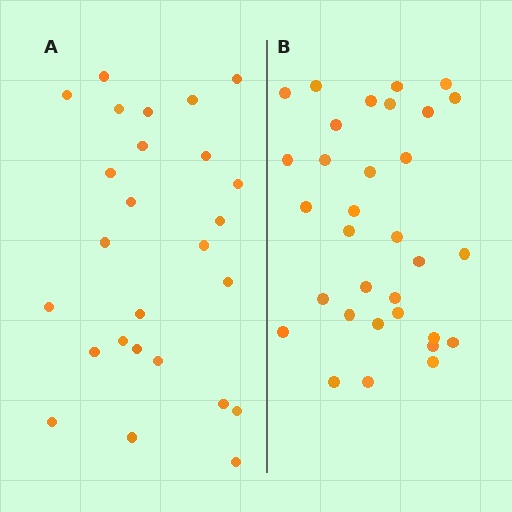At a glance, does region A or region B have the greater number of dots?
Region B (the right region) has more dots.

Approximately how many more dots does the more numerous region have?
Region B has about 6 more dots than region A.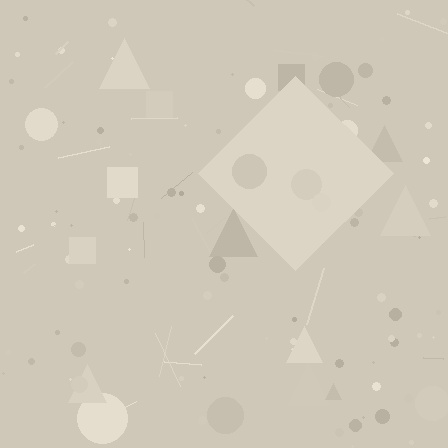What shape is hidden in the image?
A diamond is hidden in the image.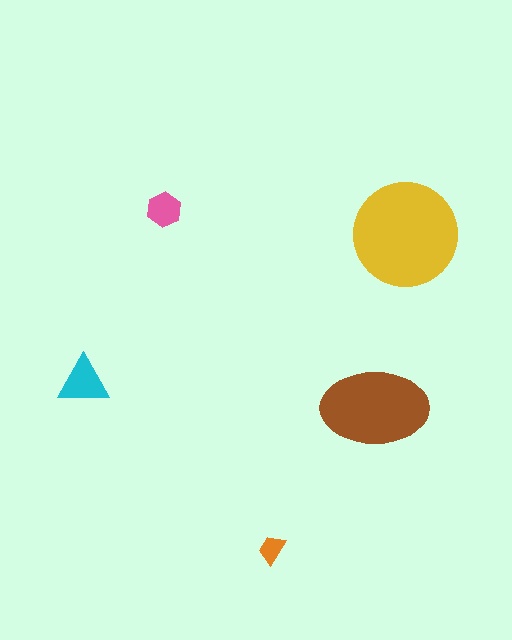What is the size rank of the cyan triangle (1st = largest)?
3rd.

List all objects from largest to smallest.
The yellow circle, the brown ellipse, the cyan triangle, the pink hexagon, the orange trapezoid.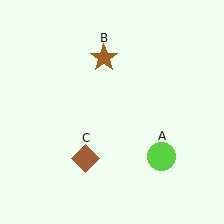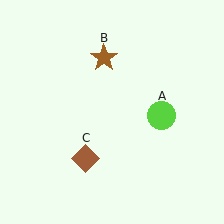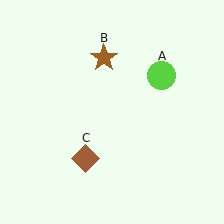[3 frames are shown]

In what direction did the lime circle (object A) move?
The lime circle (object A) moved up.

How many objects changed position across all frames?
1 object changed position: lime circle (object A).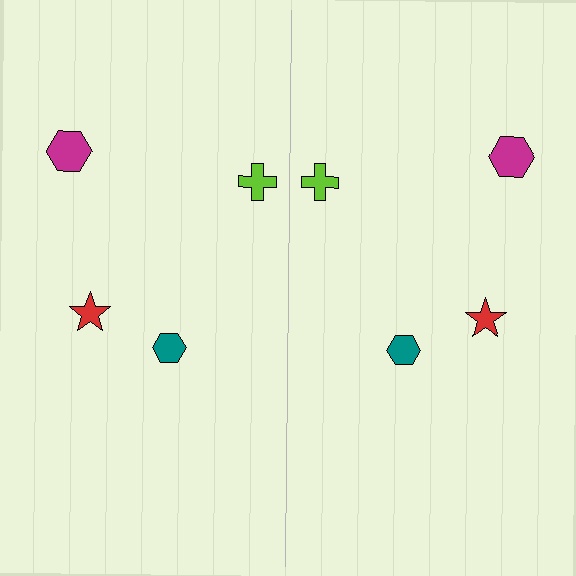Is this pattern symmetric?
Yes, this pattern has bilateral (reflection) symmetry.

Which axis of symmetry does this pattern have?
The pattern has a vertical axis of symmetry running through the center of the image.